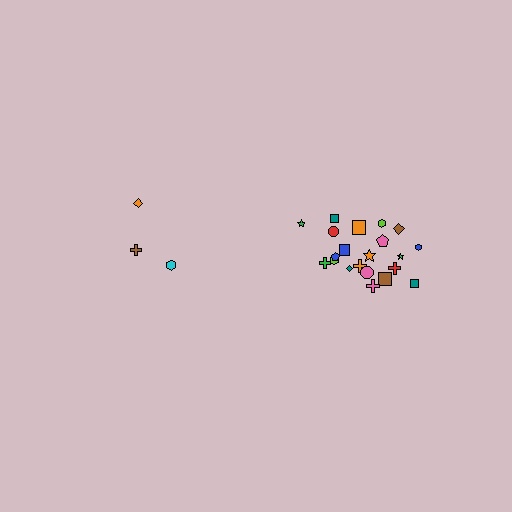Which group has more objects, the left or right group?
The right group.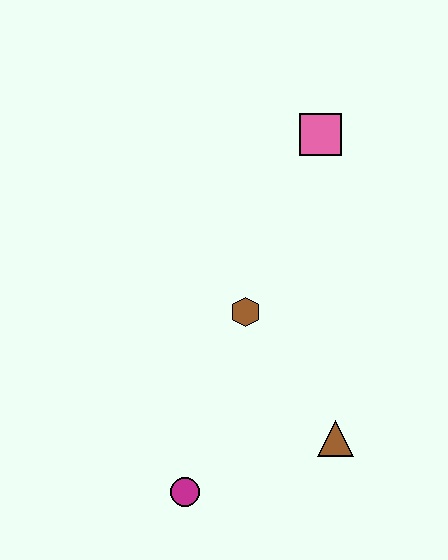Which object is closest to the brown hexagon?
The brown triangle is closest to the brown hexagon.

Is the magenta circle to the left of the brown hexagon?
Yes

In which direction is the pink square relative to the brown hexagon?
The pink square is above the brown hexagon.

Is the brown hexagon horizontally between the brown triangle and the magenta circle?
Yes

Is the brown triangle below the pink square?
Yes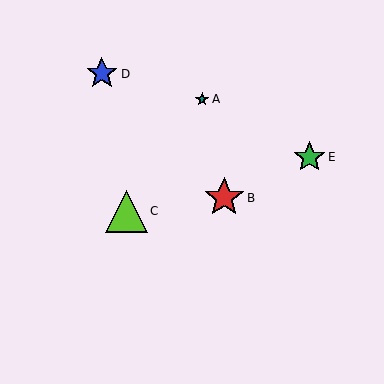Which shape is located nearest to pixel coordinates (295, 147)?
The green star (labeled E) at (309, 157) is nearest to that location.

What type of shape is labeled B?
Shape B is a red star.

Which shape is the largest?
The lime triangle (labeled C) is the largest.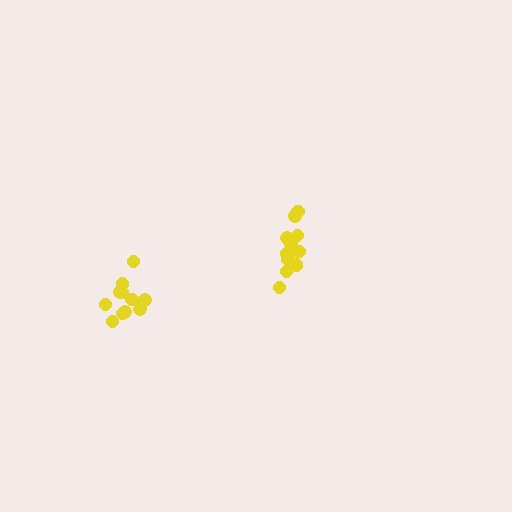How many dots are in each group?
Group 1: 11 dots, Group 2: 12 dots (23 total).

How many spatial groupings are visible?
There are 2 spatial groupings.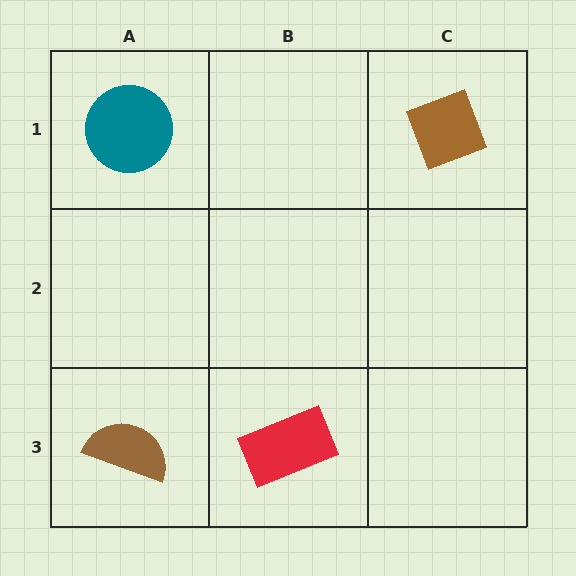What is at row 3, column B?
A red rectangle.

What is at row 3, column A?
A brown semicircle.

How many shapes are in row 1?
2 shapes.